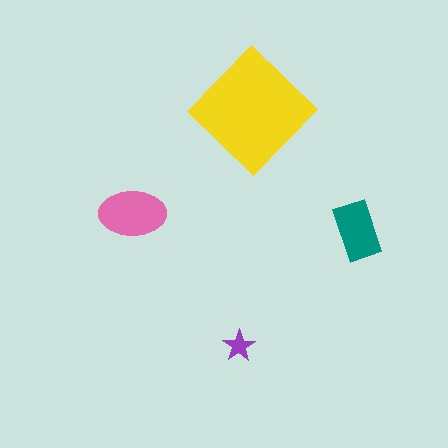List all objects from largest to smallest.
The yellow diamond, the pink ellipse, the teal rectangle, the purple star.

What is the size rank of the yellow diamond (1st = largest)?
1st.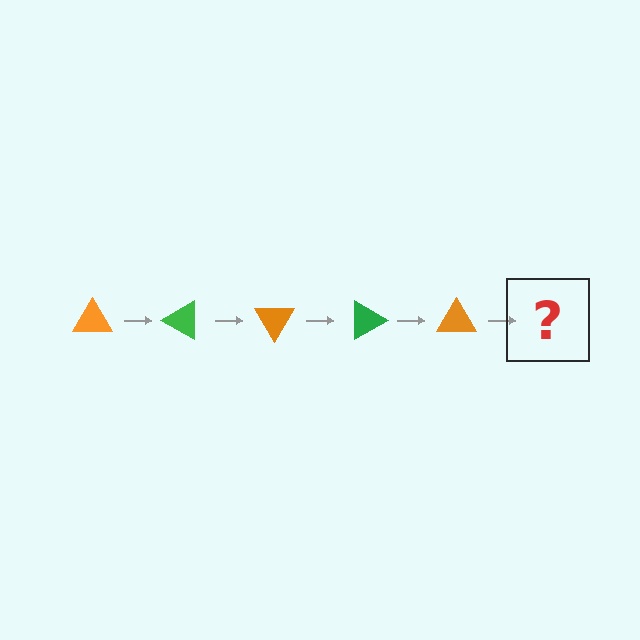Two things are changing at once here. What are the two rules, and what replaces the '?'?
The two rules are that it rotates 30 degrees each step and the color cycles through orange and green. The '?' should be a green triangle, rotated 150 degrees from the start.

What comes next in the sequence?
The next element should be a green triangle, rotated 150 degrees from the start.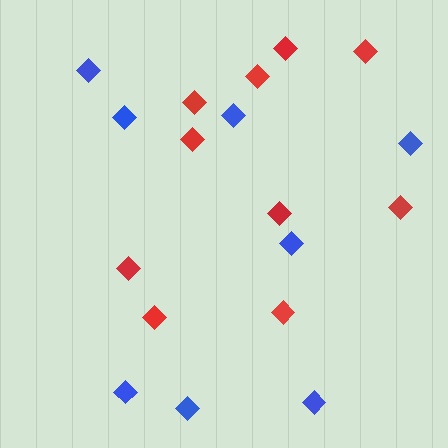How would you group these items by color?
There are 2 groups: one group of red diamonds (10) and one group of blue diamonds (8).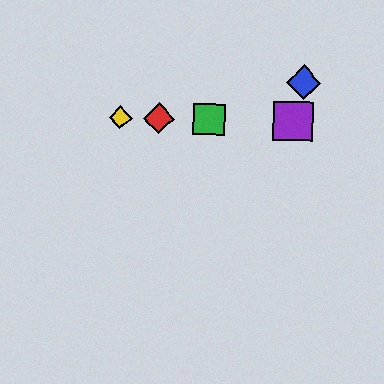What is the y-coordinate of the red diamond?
The red diamond is at y≈118.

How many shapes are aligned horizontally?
4 shapes (the red diamond, the green square, the yellow diamond, the purple square) are aligned horizontally.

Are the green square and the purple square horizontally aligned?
Yes, both are at y≈120.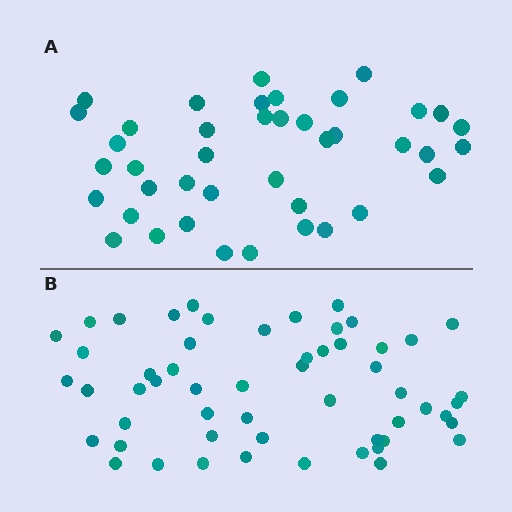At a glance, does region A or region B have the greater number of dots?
Region B (the bottom region) has more dots.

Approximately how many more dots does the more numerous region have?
Region B has approximately 15 more dots than region A.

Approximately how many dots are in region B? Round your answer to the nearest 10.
About 60 dots. (The exact count is 55, which rounds to 60.)